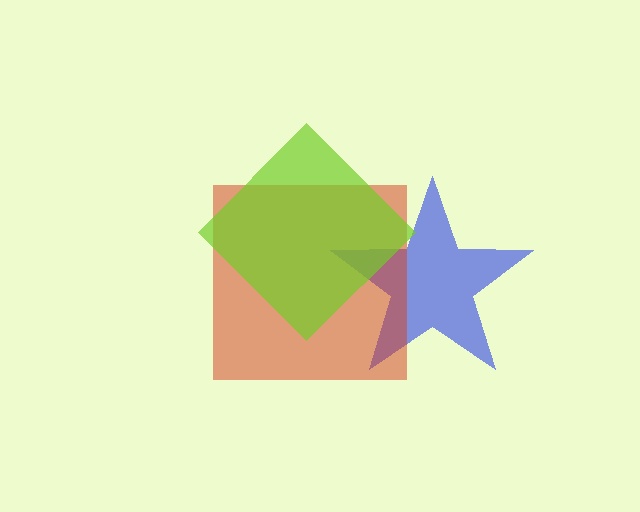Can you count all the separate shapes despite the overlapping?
Yes, there are 3 separate shapes.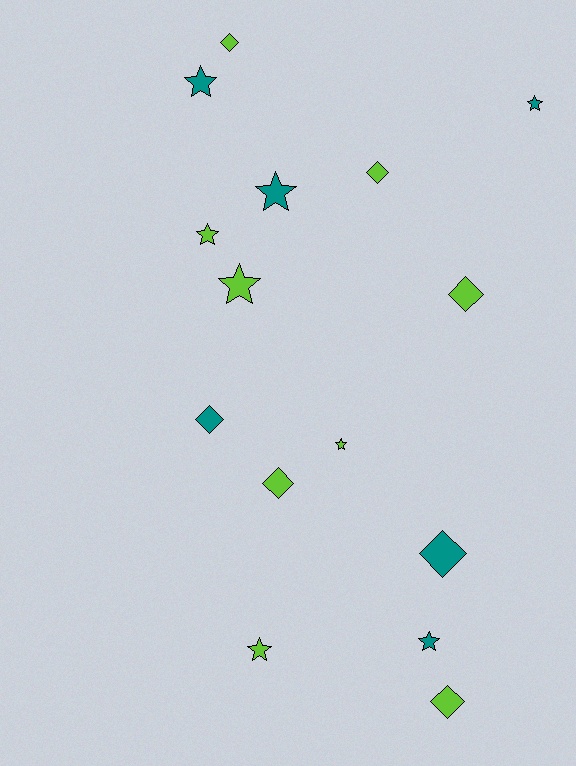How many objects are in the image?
There are 15 objects.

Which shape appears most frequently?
Star, with 8 objects.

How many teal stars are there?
There are 4 teal stars.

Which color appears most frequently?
Lime, with 9 objects.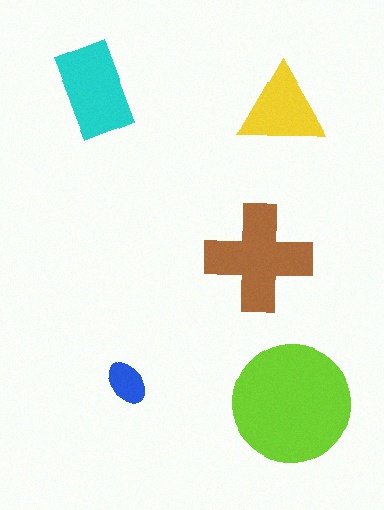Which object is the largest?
The lime circle.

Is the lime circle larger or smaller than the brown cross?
Larger.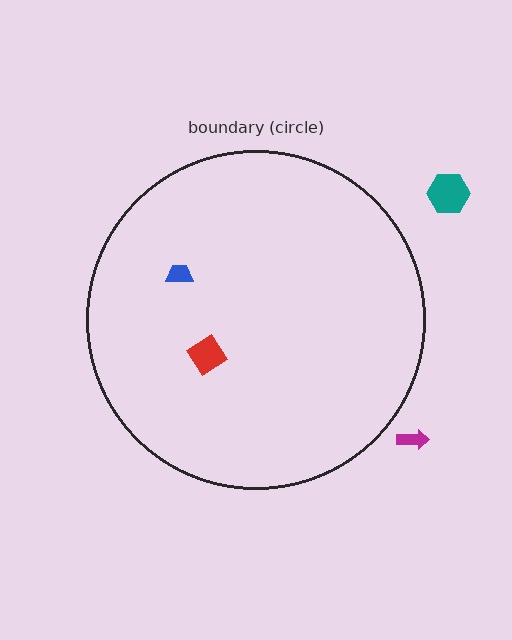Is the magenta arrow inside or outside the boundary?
Outside.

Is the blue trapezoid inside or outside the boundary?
Inside.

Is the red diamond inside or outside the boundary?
Inside.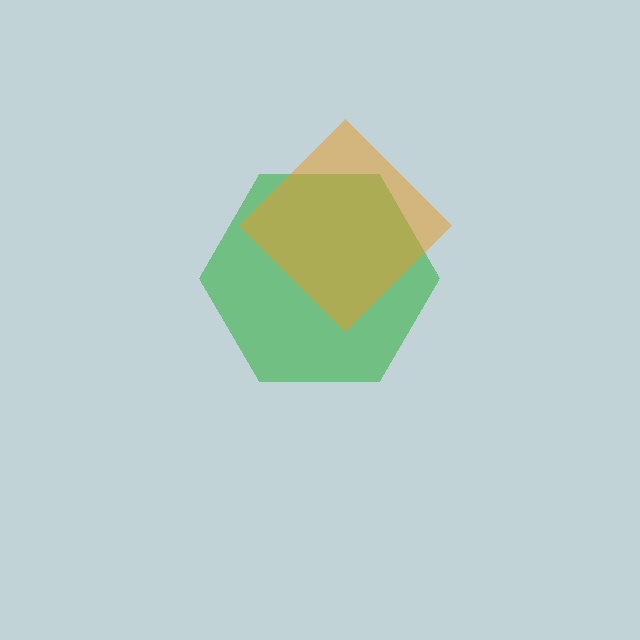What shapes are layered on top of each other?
The layered shapes are: a green hexagon, an orange diamond.